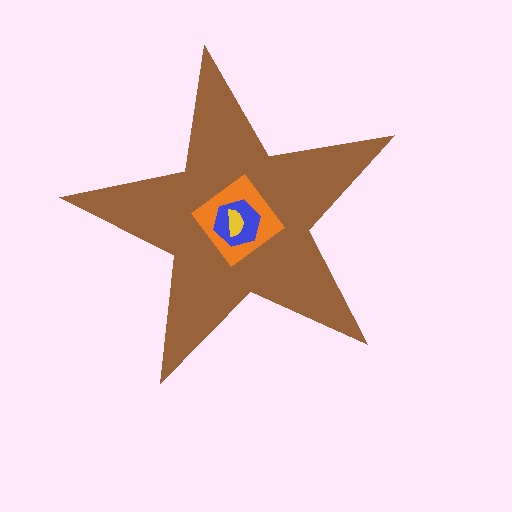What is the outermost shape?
The brown star.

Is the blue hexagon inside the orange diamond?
Yes.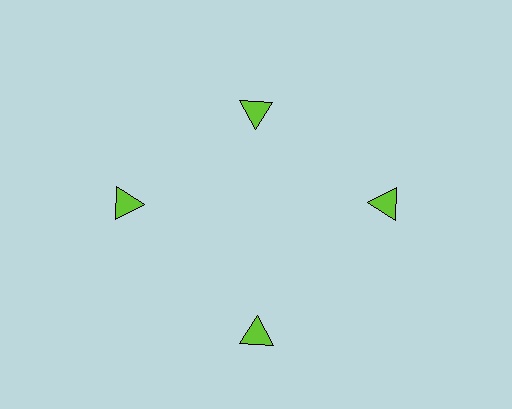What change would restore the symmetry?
The symmetry would be restored by moving it outward, back onto the ring so that all 4 triangles sit at equal angles and equal distance from the center.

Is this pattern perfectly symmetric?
No. The 4 lime triangles are arranged in a ring, but one element near the 12 o'clock position is pulled inward toward the center, breaking the 4-fold rotational symmetry.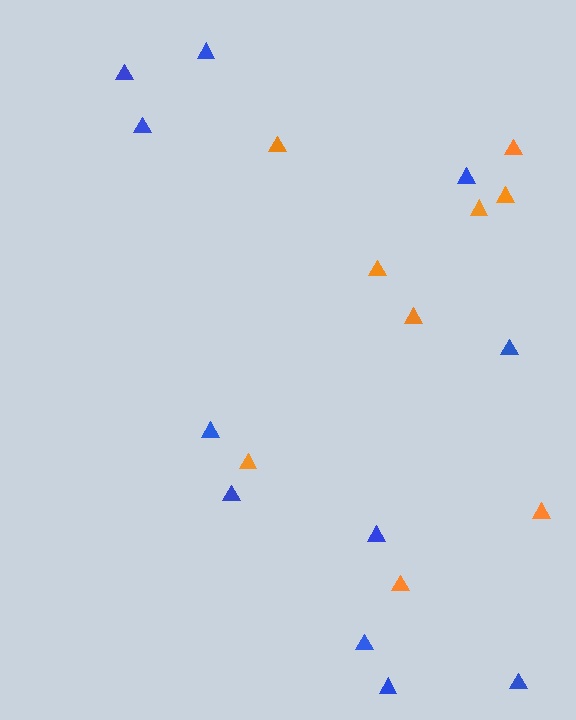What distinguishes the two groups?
There are 2 groups: one group of blue triangles (11) and one group of orange triangles (9).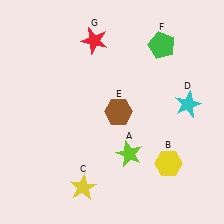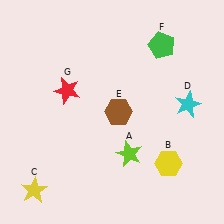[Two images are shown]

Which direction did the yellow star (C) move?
The yellow star (C) moved left.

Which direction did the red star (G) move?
The red star (G) moved down.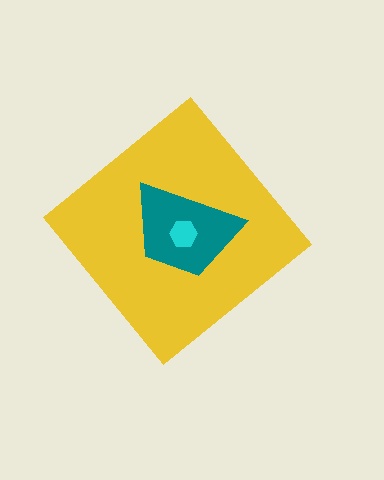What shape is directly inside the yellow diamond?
The teal trapezoid.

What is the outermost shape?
The yellow diamond.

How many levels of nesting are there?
3.